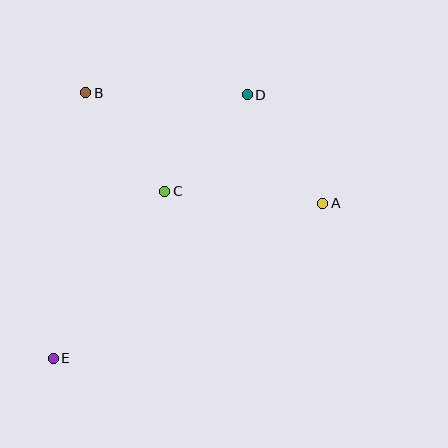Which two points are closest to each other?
Points B and C are closest to each other.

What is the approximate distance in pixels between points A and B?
The distance between A and B is approximately 262 pixels.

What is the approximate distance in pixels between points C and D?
The distance between C and D is approximately 127 pixels.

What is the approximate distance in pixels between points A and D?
The distance between A and D is approximately 132 pixels.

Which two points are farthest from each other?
Points D and E are farthest from each other.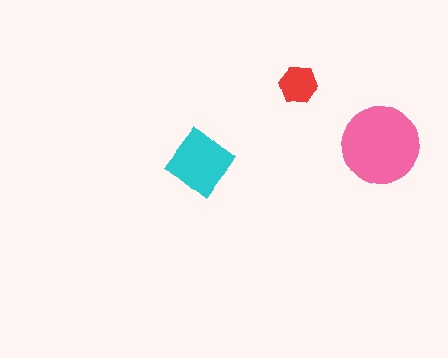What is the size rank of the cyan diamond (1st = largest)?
2nd.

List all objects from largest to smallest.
The pink circle, the cyan diamond, the red hexagon.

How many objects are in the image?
There are 3 objects in the image.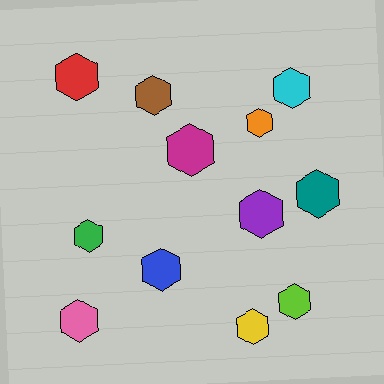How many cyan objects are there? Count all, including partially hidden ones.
There is 1 cyan object.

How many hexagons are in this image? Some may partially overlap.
There are 12 hexagons.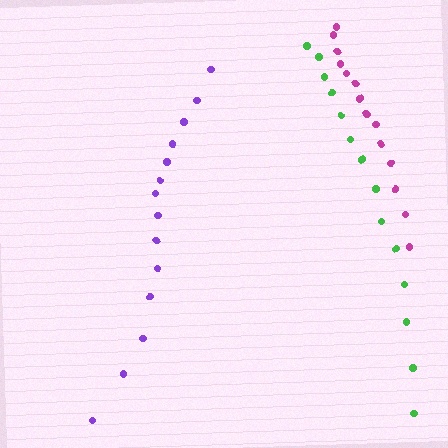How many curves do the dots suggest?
There are 3 distinct paths.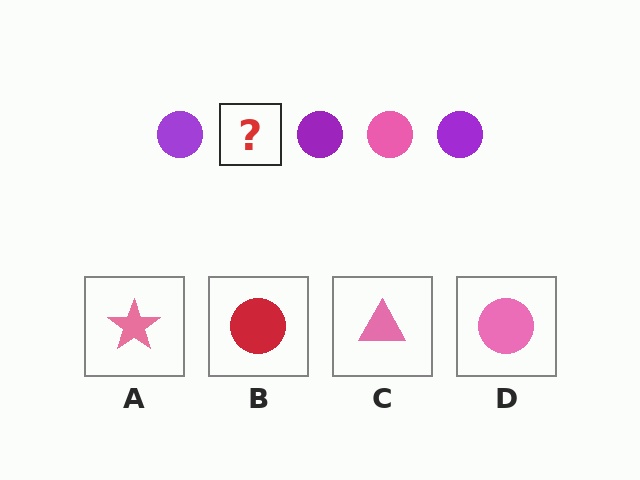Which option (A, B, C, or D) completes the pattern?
D.